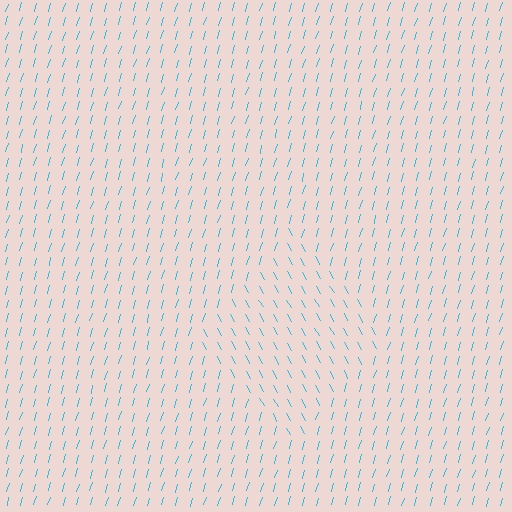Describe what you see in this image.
The image is filled with small cyan line segments. A diamond region in the image has lines oriented differently from the surrounding lines, creating a visible texture boundary.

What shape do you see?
I see a diamond.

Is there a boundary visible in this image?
Yes, there is a texture boundary formed by a change in line orientation.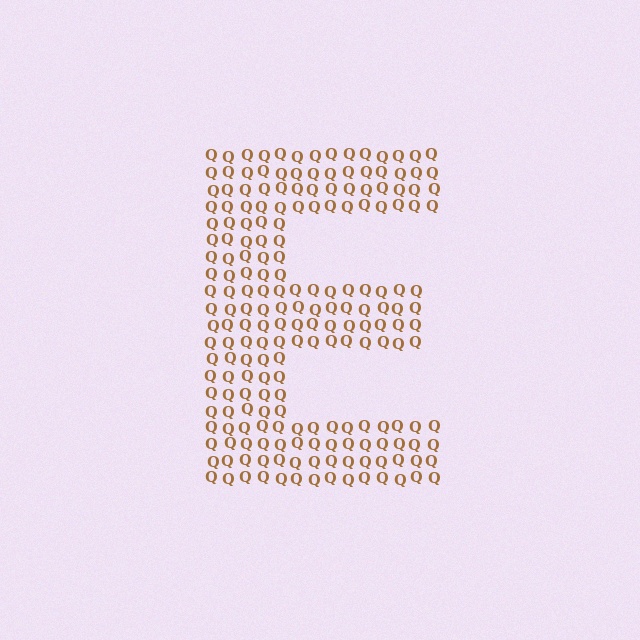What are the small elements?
The small elements are letter Q's.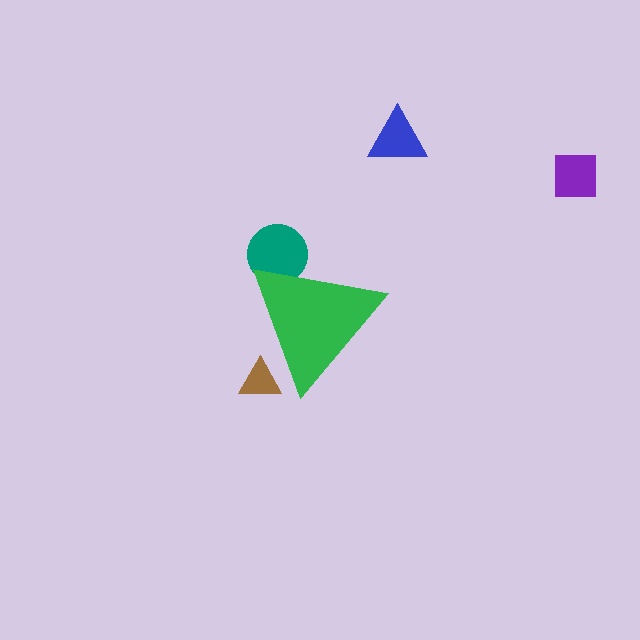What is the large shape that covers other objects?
A green triangle.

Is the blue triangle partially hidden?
No, the blue triangle is fully visible.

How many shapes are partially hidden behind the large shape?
2 shapes are partially hidden.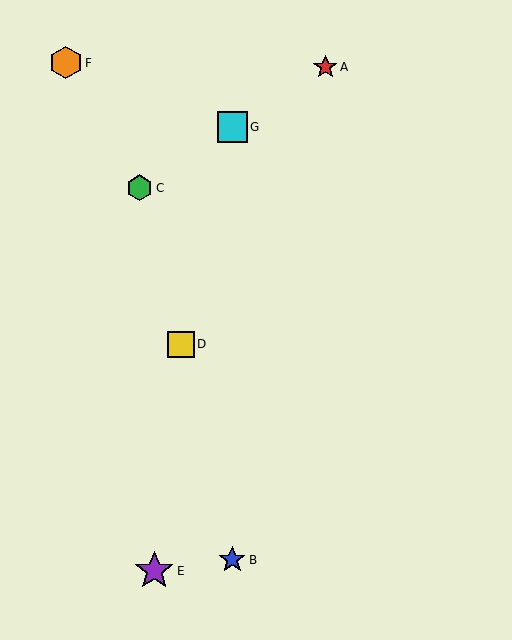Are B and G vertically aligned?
Yes, both are at x≈232.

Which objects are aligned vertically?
Objects B, G are aligned vertically.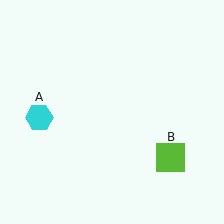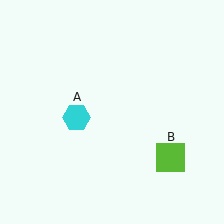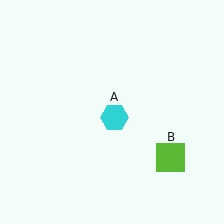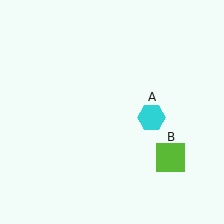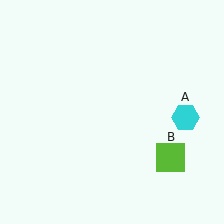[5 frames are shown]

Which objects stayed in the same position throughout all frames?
Lime square (object B) remained stationary.